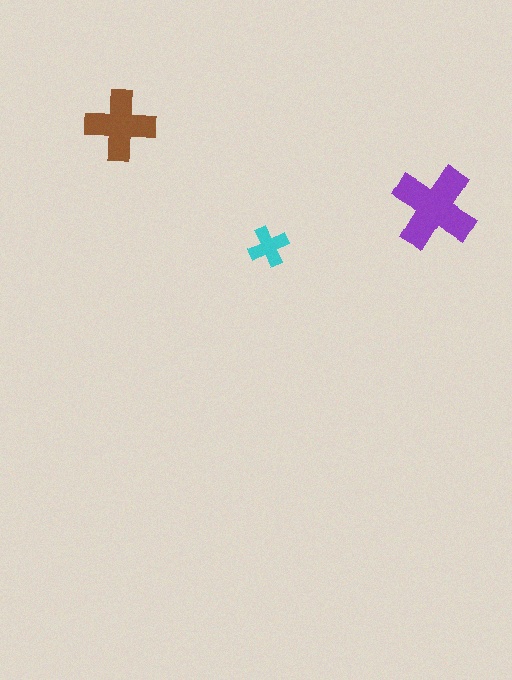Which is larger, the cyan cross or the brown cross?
The brown one.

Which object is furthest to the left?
The brown cross is leftmost.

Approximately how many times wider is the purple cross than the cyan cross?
About 2 times wider.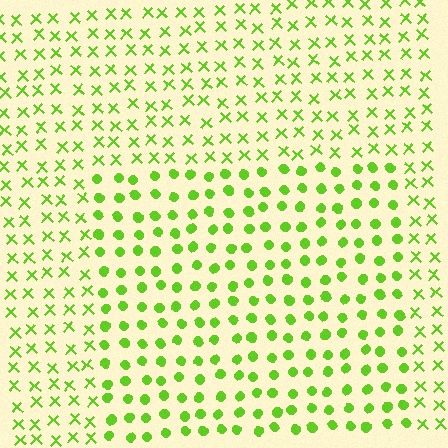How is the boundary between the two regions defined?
The boundary is defined by a change in element shape: circles inside vs. X marks outside. All elements share the same color and spacing.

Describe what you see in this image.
The image is filled with small lime elements arranged in a uniform grid. A rectangle-shaped region contains circles, while the surrounding area contains X marks. The boundary is defined purely by the change in element shape.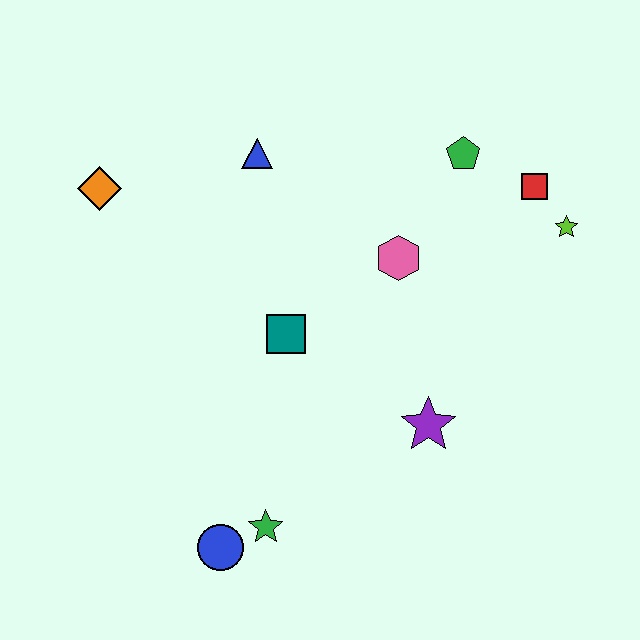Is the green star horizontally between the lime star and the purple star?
No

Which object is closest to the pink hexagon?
The green pentagon is closest to the pink hexagon.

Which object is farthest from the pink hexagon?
The blue circle is farthest from the pink hexagon.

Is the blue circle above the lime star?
No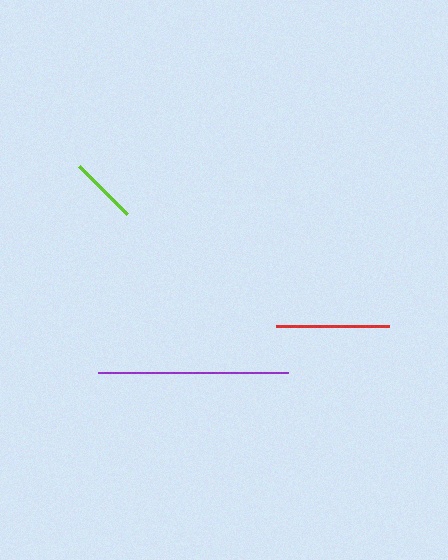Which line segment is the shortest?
The lime line is the shortest at approximately 68 pixels.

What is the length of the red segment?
The red segment is approximately 114 pixels long.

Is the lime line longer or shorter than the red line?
The red line is longer than the lime line.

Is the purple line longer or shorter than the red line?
The purple line is longer than the red line.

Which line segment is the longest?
The purple line is the longest at approximately 189 pixels.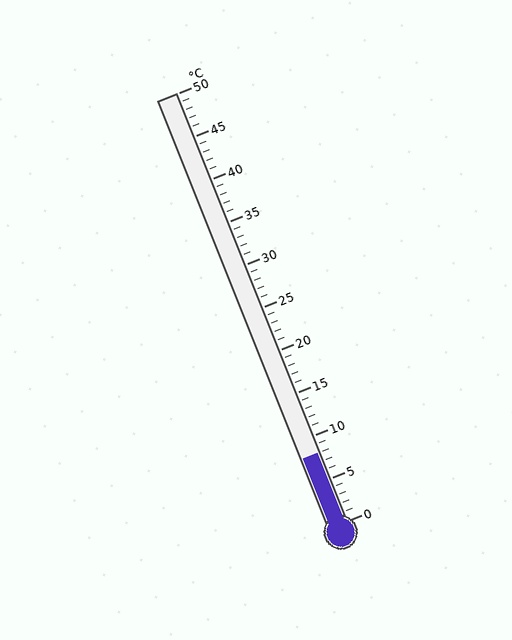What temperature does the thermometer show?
The thermometer shows approximately 8°C.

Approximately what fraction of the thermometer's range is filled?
The thermometer is filled to approximately 15% of its range.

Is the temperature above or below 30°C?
The temperature is below 30°C.